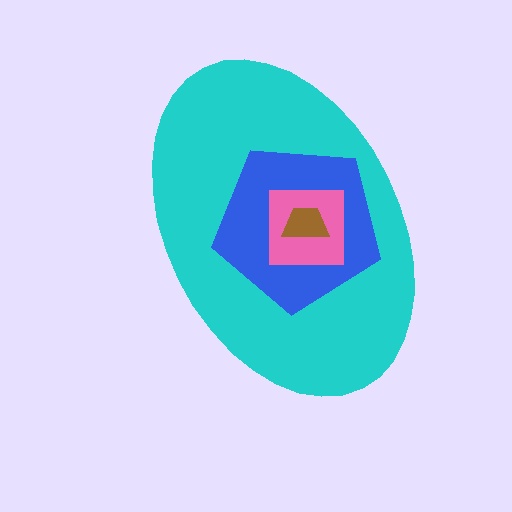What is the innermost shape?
The brown trapezoid.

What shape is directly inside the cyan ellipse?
The blue pentagon.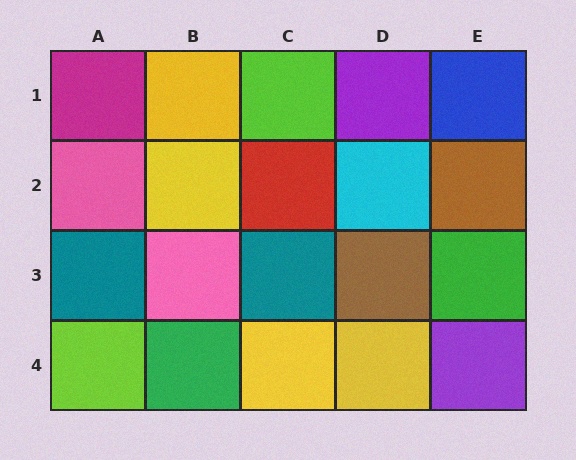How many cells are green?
2 cells are green.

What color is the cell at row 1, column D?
Purple.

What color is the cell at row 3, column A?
Teal.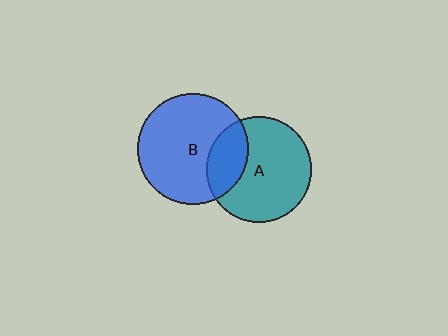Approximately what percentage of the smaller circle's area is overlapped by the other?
Approximately 25%.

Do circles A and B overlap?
Yes.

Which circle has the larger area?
Circle B (blue).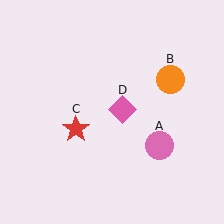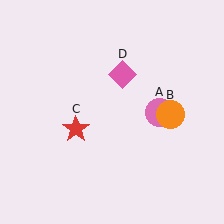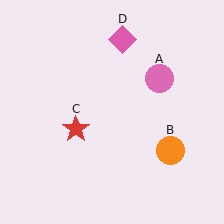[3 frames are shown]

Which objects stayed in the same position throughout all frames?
Red star (object C) remained stationary.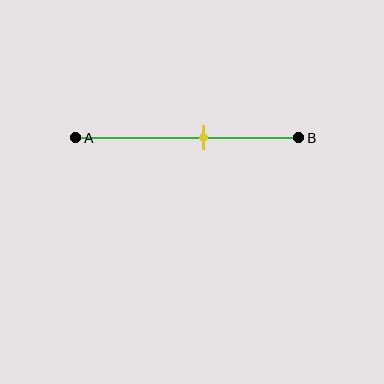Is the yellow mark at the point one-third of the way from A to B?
No, the mark is at about 60% from A, not at the 33% one-third point.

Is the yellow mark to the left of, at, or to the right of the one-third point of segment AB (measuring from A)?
The yellow mark is to the right of the one-third point of segment AB.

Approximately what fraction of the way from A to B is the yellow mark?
The yellow mark is approximately 60% of the way from A to B.